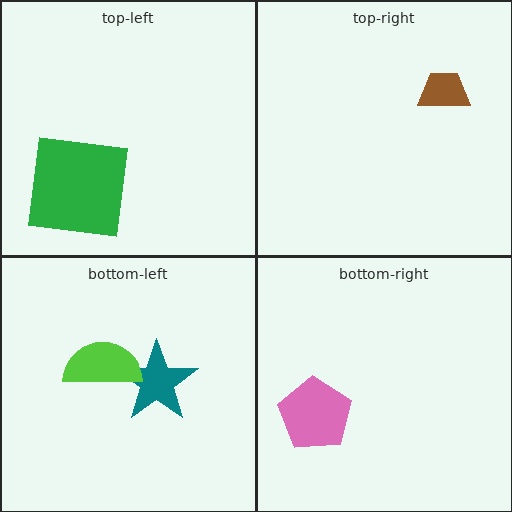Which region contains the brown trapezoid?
The top-right region.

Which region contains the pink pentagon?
The bottom-right region.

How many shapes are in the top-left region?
1.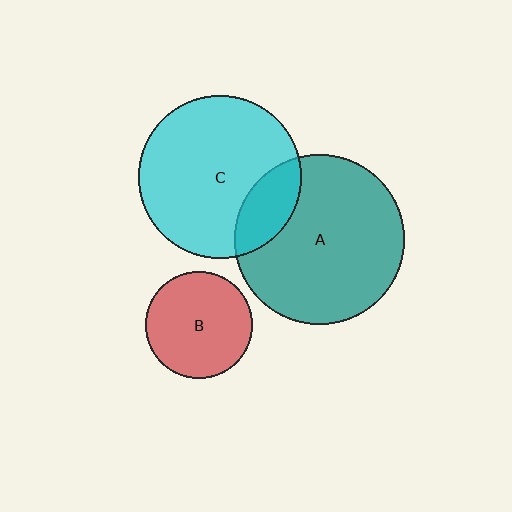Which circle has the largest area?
Circle A (teal).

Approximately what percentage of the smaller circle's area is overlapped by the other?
Approximately 20%.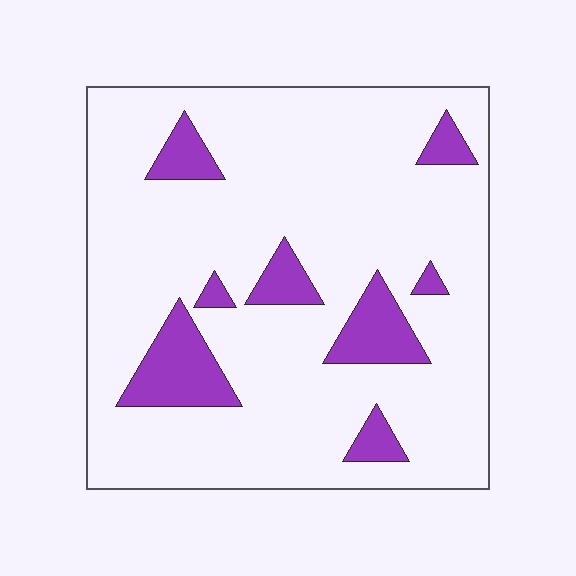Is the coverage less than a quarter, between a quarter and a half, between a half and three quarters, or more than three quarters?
Less than a quarter.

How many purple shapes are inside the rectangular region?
8.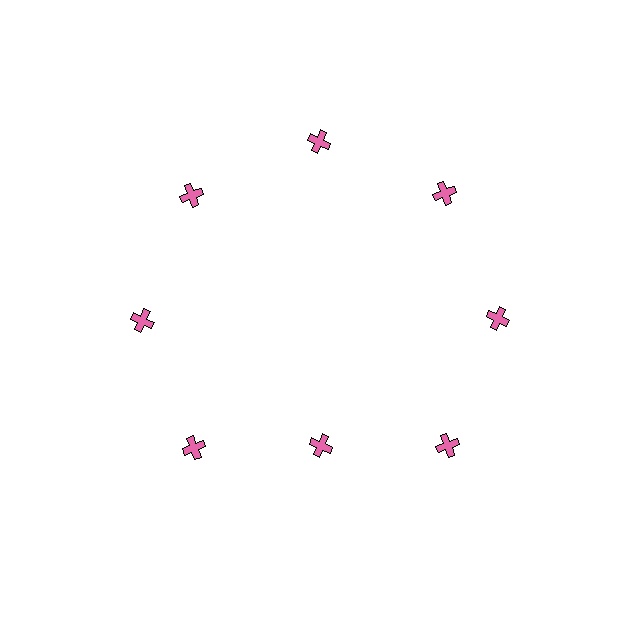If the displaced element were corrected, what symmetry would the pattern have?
It would have 8-fold rotational symmetry — the pattern would map onto itself every 45 degrees.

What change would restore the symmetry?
The symmetry would be restored by moving it outward, back onto the ring so that all 8 crosses sit at equal angles and equal distance from the center.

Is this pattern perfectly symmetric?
No. The 8 pink crosses are arranged in a ring, but one element near the 6 o'clock position is pulled inward toward the center, breaking the 8-fold rotational symmetry.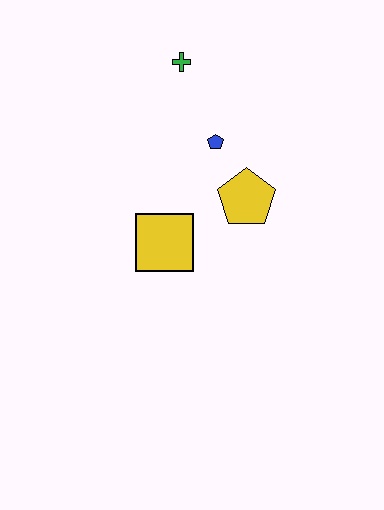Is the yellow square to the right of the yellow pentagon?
No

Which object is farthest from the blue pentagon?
The yellow square is farthest from the blue pentagon.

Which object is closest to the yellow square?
The yellow pentagon is closest to the yellow square.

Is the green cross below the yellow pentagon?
No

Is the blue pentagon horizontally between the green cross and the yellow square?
No